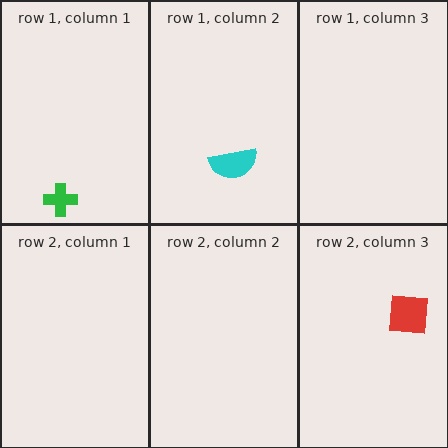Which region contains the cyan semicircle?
The row 1, column 2 region.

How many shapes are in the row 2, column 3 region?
1.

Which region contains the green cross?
The row 1, column 1 region.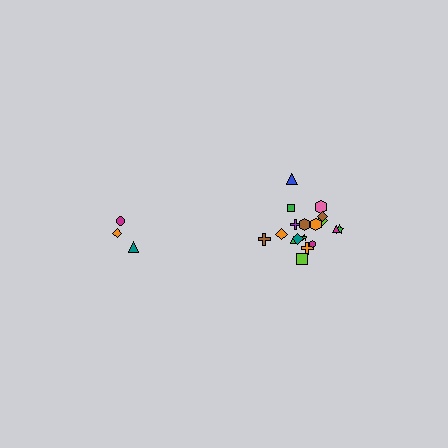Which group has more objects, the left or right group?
The right group.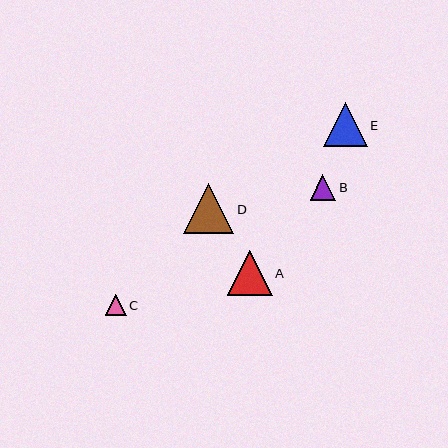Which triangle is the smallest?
Triangle C is the smallest with a size of approximately 21 pixels.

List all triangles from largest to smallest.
From largest to smallest: D, A, E, B, C.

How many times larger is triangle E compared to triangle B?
Triangle E is approximately 1.7 times the size of triangle B.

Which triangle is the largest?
Triangle D is the largest with a size of approximately 50 pixels.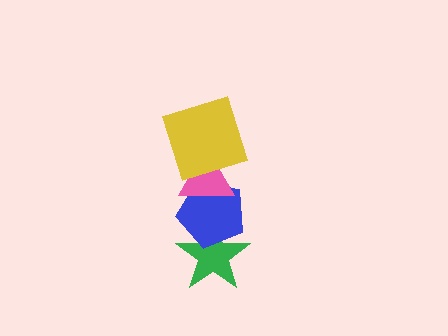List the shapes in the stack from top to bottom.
From top to bottom: the yellow square, the pink triangle, the blue pentagon, the green star.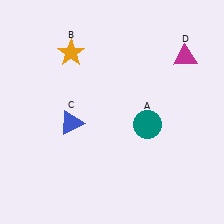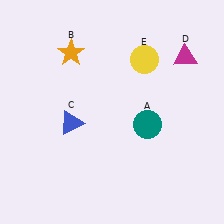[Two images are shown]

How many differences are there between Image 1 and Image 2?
There is 1 difference between the two images.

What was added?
A yellow circle (E) was added in Image 2.